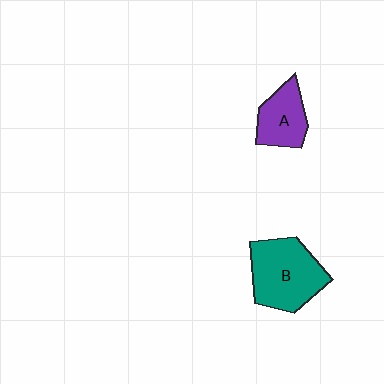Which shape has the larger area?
Shape B (teal).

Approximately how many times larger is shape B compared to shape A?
Approximately 1.6 times.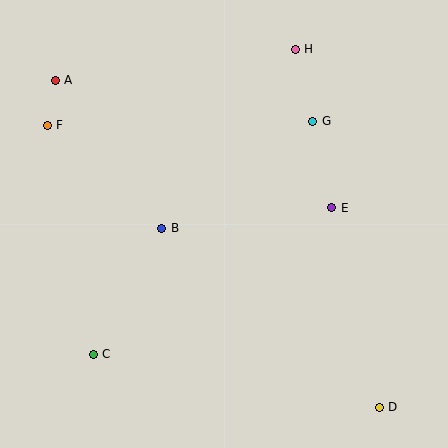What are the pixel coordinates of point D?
Point D is at (379, 407).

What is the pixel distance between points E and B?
The distance between E and B is 171 pixels.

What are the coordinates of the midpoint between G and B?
The midpoint between G and B is at (237, 175).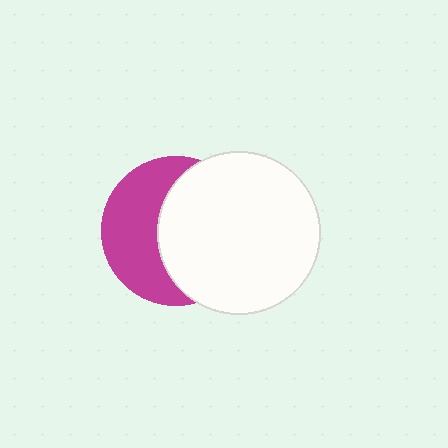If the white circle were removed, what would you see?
You would see the complete magenta circle.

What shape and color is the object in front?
The object in front is a white circle.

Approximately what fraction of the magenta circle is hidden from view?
Roughly 55% of the magenta circle is hidden behind the white circle.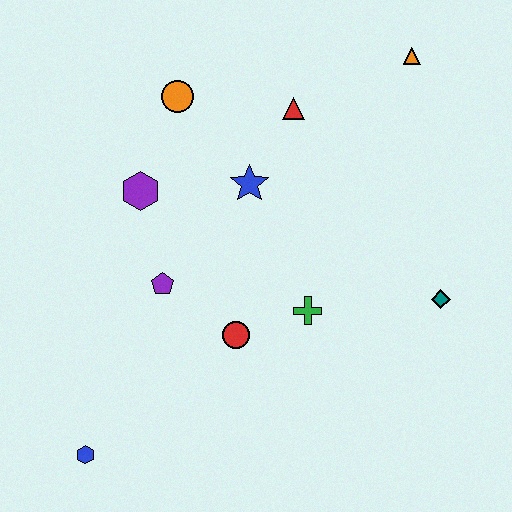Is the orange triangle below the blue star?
No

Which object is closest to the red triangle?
The blue star is closest to the red triangle.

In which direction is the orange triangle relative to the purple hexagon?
The orange triangle is to the right of the purple hexagon.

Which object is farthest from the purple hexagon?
The teal diamond is farthest from the purple hexagon.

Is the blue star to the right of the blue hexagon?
Yes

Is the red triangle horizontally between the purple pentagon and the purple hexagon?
No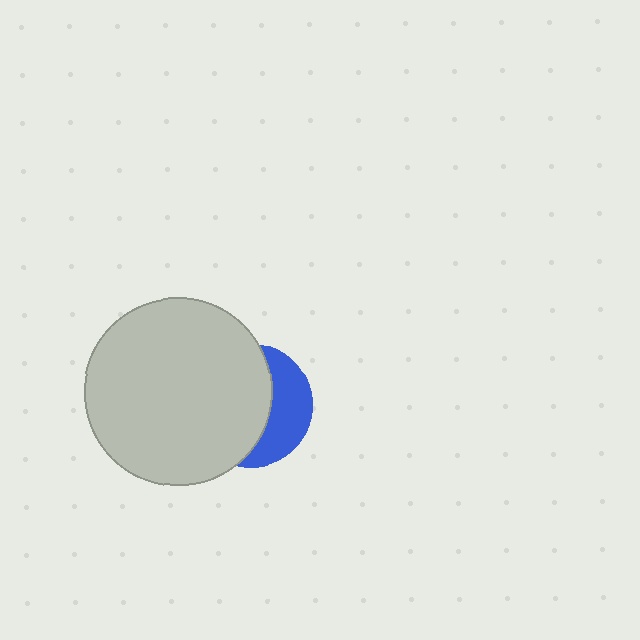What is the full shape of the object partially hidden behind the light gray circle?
The partially hidden object is a blue circle.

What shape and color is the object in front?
The object in front is a light gray circle.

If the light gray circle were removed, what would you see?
You would see the complete blue circle.